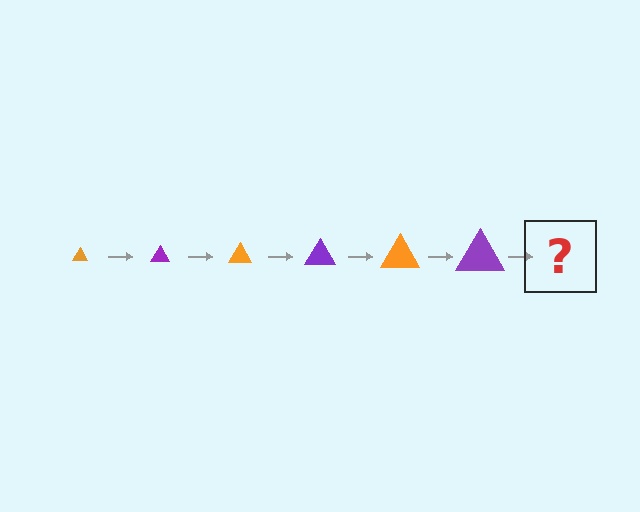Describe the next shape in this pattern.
It should be an orange triangle, larger than the previous one.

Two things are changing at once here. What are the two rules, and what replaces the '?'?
The two rules are that the triangle grows larger each step and the color cycles through orange and purple. The '?' should be an orange triangle, larger than the previous one.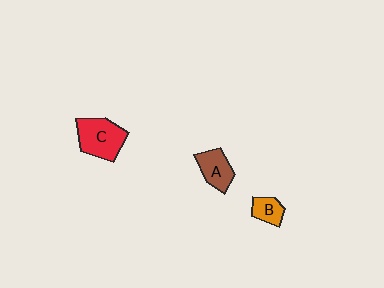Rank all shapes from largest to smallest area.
From largest to smallest: C (red), A (brown), B (orange).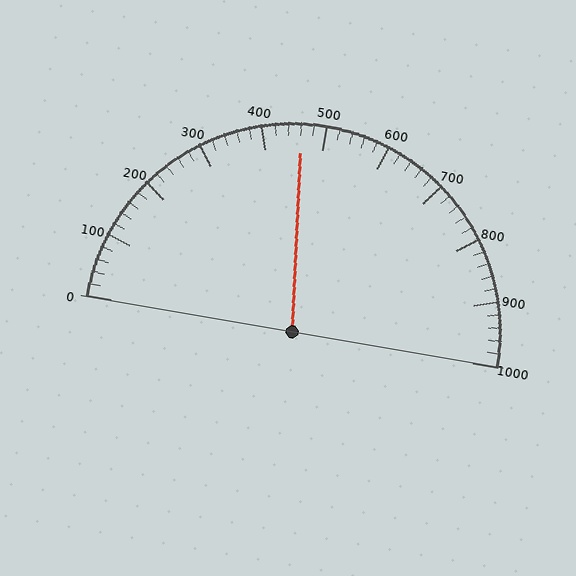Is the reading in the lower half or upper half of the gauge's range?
The reading is in the lower half of the range (0 to 1000).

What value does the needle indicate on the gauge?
The needle indicates approximately 460.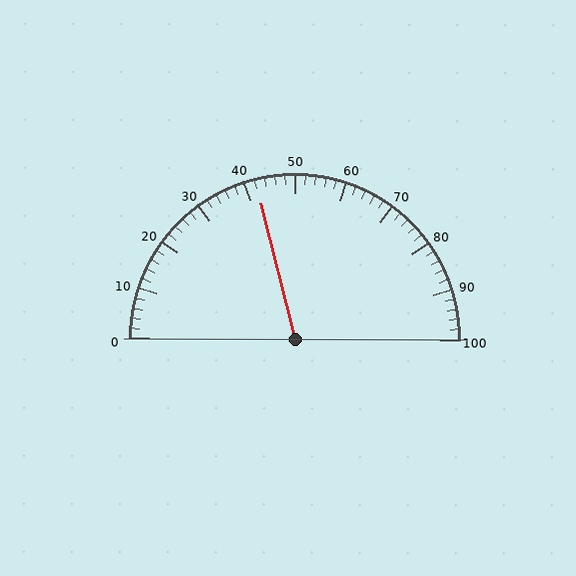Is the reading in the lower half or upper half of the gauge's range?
The reading is in the lower half of the range (0 to 100).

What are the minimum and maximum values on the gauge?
The gauge ranges from 0 to 100.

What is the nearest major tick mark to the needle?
The nearest major tick mark is 40.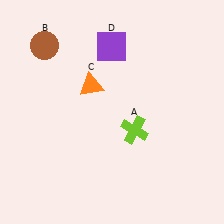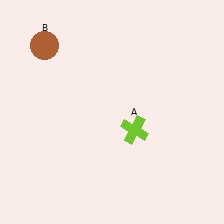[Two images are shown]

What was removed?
The orange triangle (C), the purple square (D) were removed in Image 2.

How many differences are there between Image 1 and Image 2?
There are 2 differences between the two images.